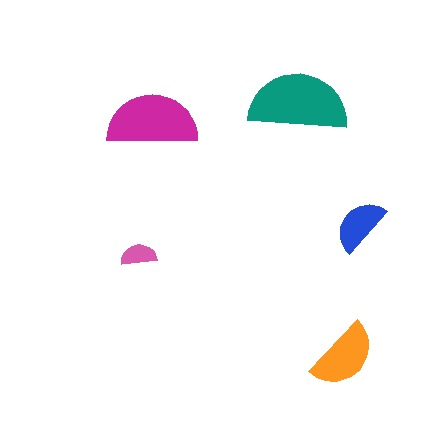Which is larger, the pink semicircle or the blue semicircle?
The blue one.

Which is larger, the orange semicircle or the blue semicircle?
The orange one.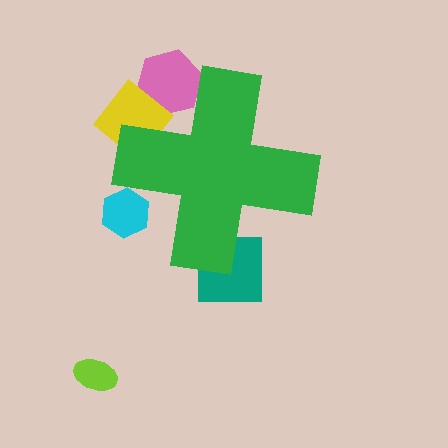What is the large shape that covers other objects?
A green cross.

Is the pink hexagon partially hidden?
Yes, the pink hexagon is partially hidden behind the green cross.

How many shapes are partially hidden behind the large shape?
4 shapes are partially hidden.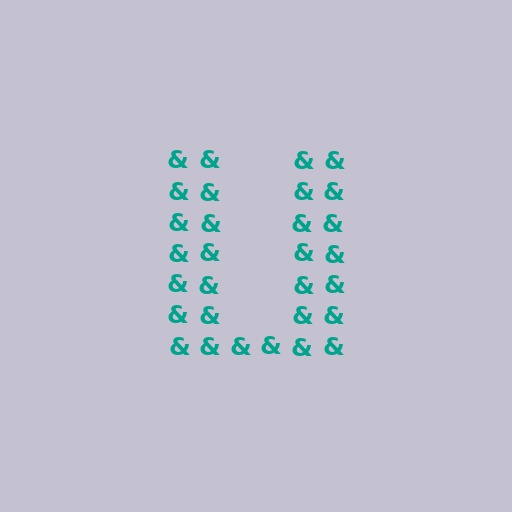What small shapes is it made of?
It is made of small ampersands.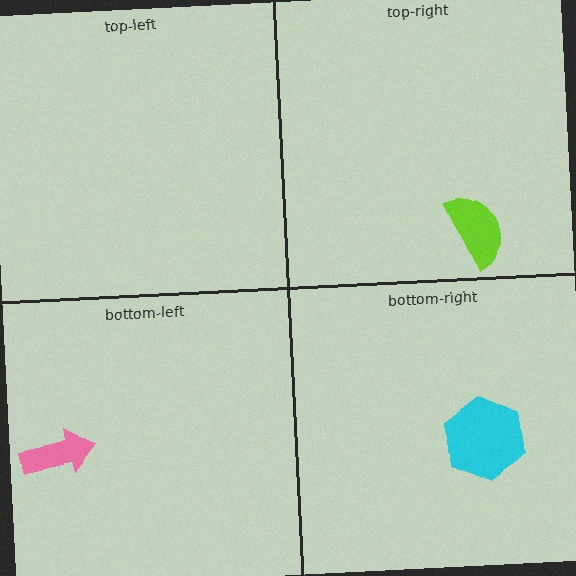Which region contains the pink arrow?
The bottom-left region.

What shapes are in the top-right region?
The lime semicircle.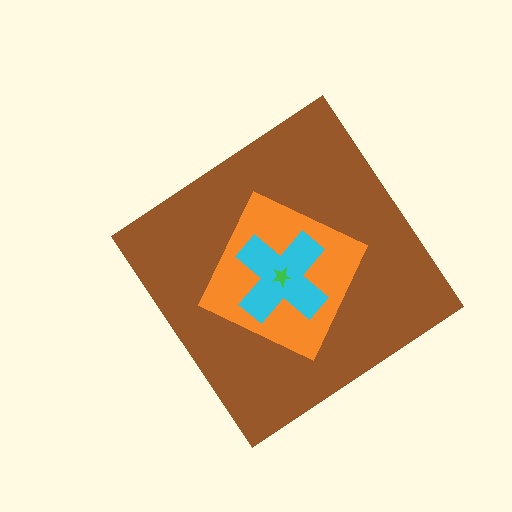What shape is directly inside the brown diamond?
The orange square.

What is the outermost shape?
The brown diamond.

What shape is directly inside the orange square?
The cyan cross.